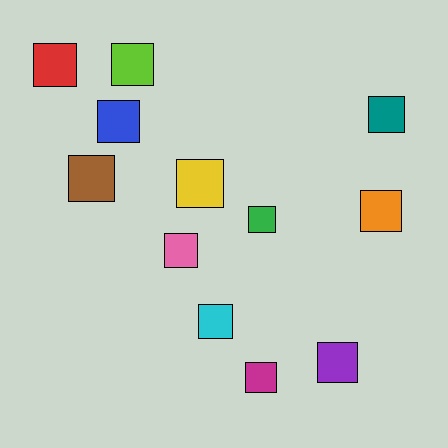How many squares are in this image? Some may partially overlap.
There are 12 squares.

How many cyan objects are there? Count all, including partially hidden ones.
There is 1 cyan object.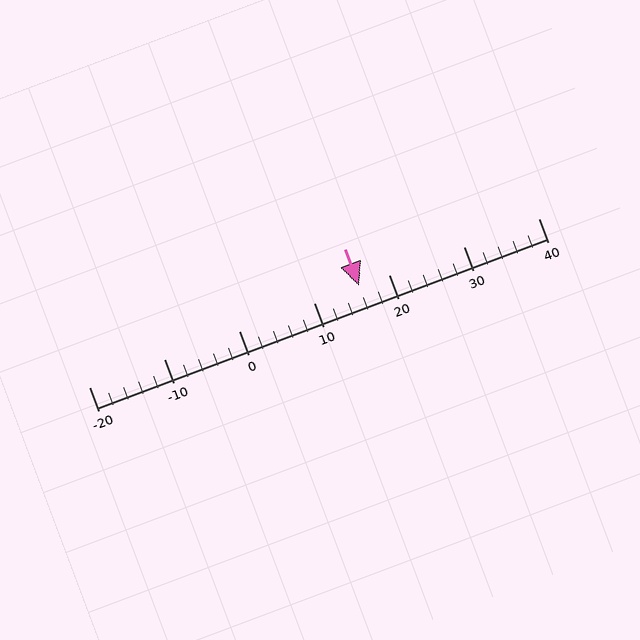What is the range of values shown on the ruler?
The ruler shows values from -20 to 40.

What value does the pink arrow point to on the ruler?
The pink arrow points to approximately 16.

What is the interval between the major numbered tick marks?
The major tick marks are spaced 10 units apart.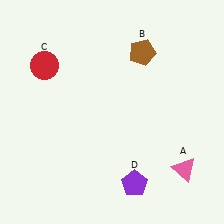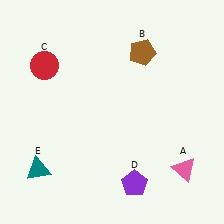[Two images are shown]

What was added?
A teal triangle (E) was added in Image 2.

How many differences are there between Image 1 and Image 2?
There is 1 difference between the two images.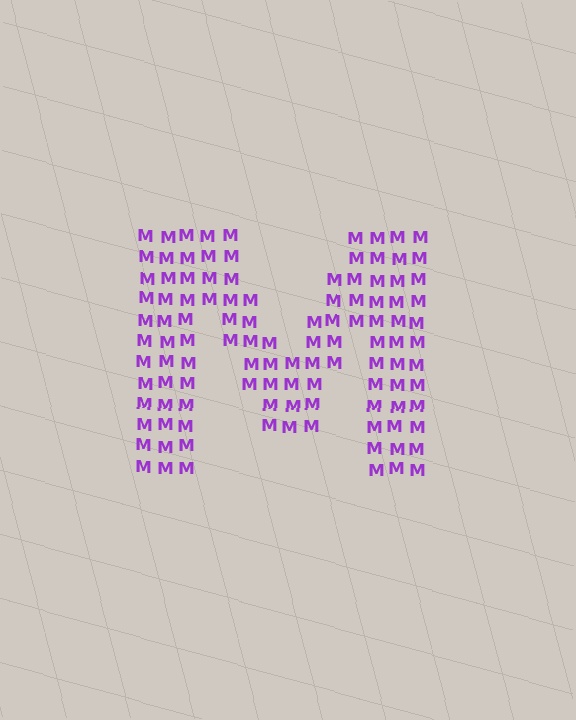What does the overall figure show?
The overall figure shows the letter M.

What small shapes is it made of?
It is made of small letter M's.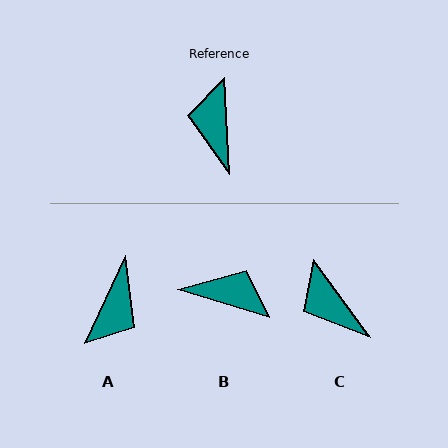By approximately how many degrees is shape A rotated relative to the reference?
Approximately 152 degrees counter-clockwise.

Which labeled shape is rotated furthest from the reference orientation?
A, about 152 degrees away.